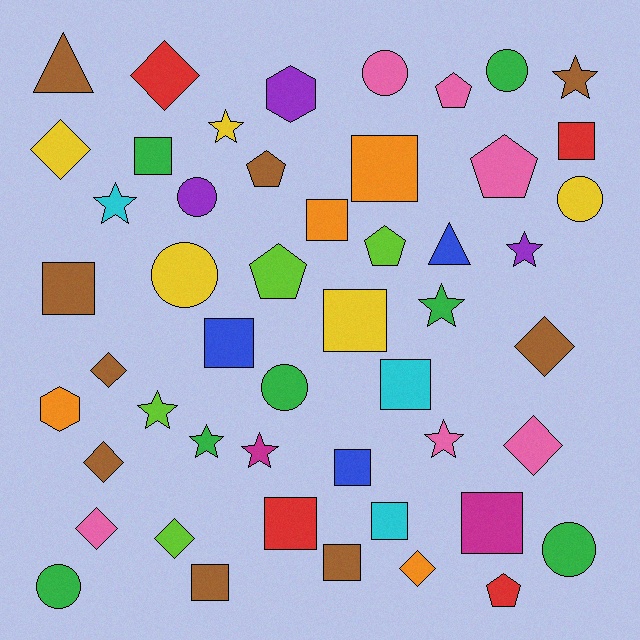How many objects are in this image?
There are 50 objects.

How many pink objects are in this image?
There are 6 pink objects.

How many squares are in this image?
There are 14 squares.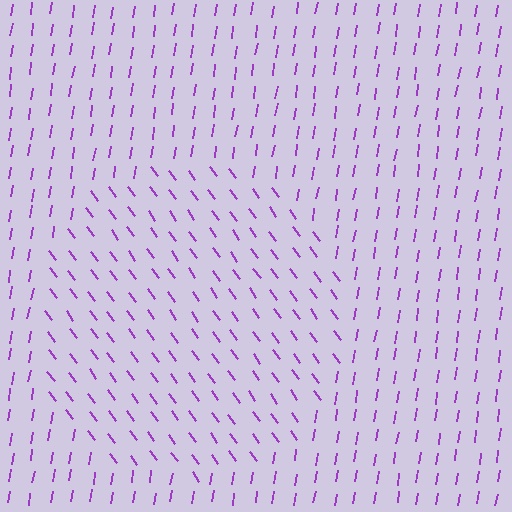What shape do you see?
I see a circle.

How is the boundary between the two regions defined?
The boundary is defined purely by a change in line orientation (approximately 45 degrees difference). All lines are the same color and thickness.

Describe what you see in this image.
The image is filled with small purple line segments. A circle region in the image has lines oriented differently from the surrounding lines, creating a visible texture boundary.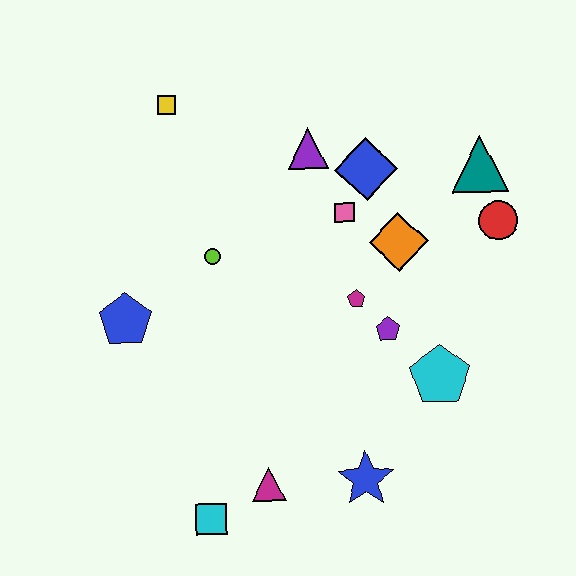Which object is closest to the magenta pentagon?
The purple pentagon is closest to the magenta pentagon.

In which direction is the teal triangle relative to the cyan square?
The teal triangle is above the cyan square.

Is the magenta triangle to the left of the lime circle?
No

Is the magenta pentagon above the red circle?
No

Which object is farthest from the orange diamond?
The cyan square is farthest from the orange diamond.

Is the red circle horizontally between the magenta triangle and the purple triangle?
No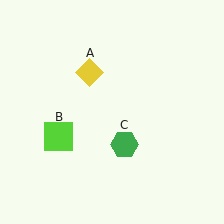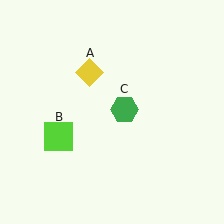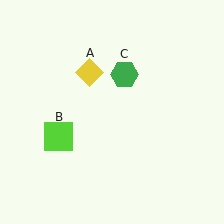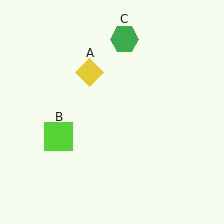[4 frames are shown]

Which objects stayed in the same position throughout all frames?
Yellow diamond (object A) and lime square (object B) remained stationary.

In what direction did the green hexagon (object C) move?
The green hexagon (object C) moved up.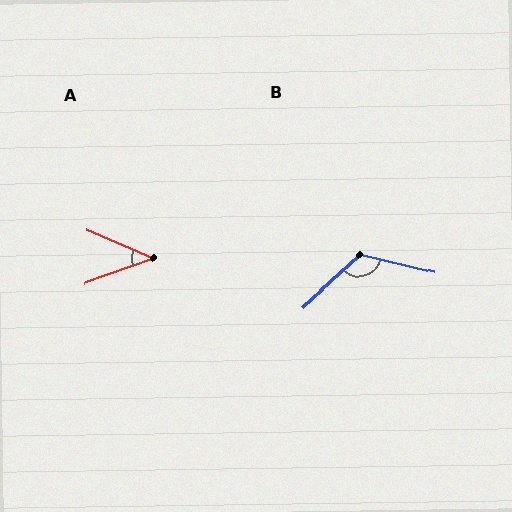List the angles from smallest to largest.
A (42°), B (124°).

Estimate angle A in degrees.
Approximately 42 degrees.